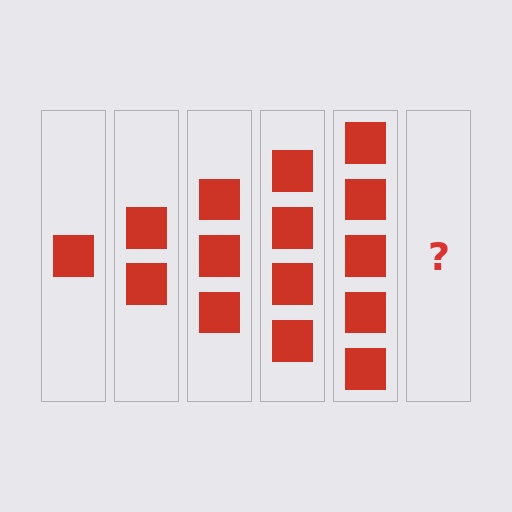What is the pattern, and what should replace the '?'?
The pattern is that each step adds one more square. The '?' should be 6 squares.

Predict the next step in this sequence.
The next step is 6 squares.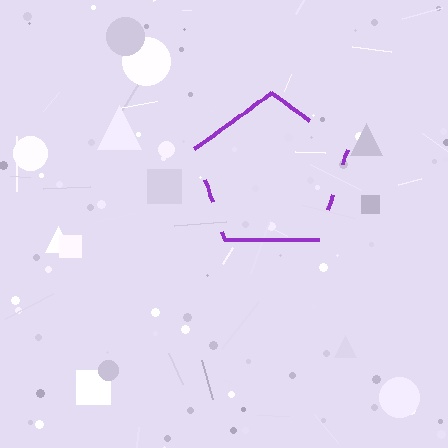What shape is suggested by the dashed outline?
The dashed outline suggests a pentagon.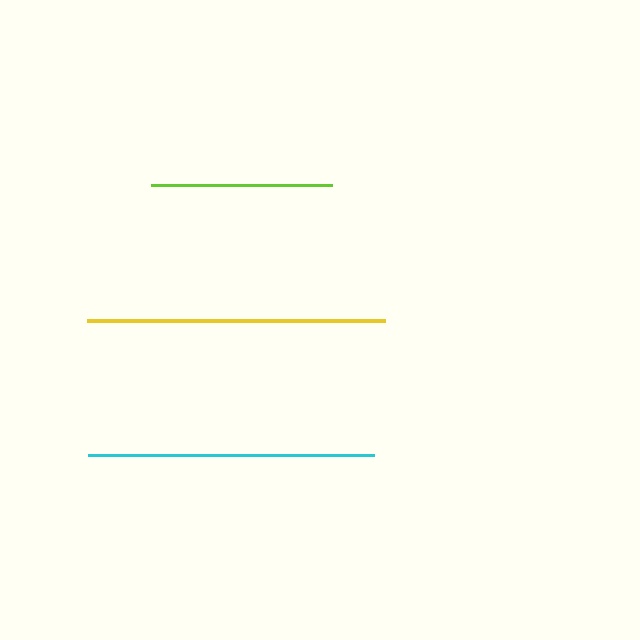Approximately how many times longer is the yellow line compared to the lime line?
The yellow line is approximately 1.6 times the length of the lime line.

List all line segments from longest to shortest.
From longest to shortest: yellow, cyan, lime.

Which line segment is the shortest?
The lime line is the shortest at approximately 182 pixels.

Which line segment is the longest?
The yellow line is the longest at approximately 297 pixels.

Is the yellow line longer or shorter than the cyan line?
The yellow line is longer than the cyan line.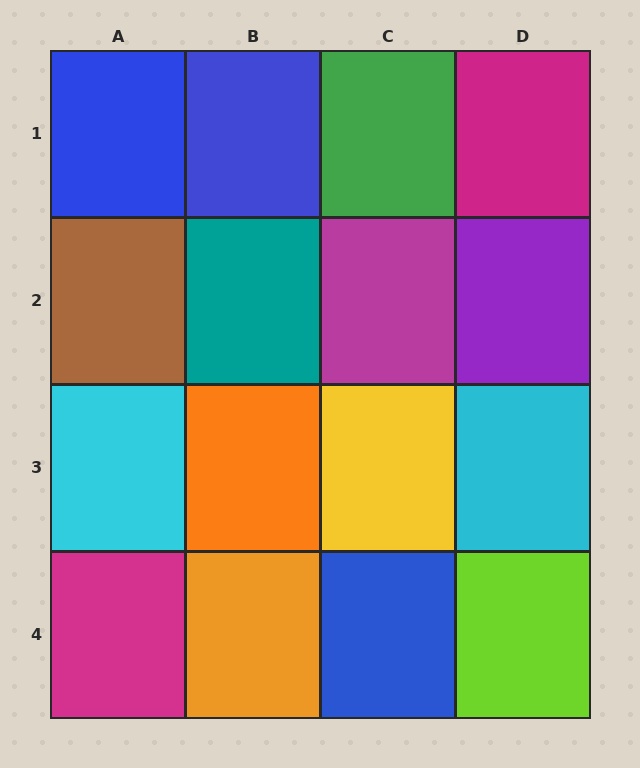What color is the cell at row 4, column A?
Magenta.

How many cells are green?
1 cell is green.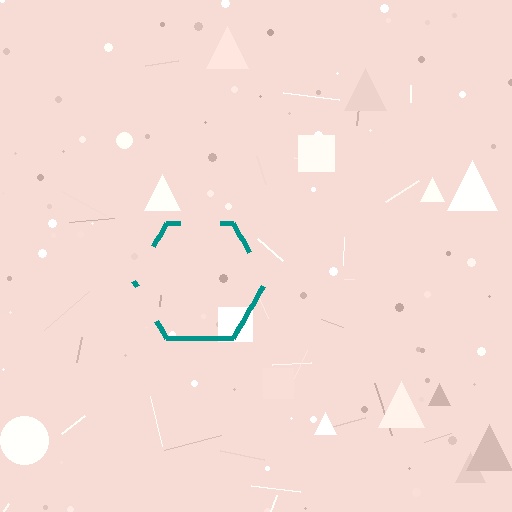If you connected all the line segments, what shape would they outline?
They would outline a hexagon.